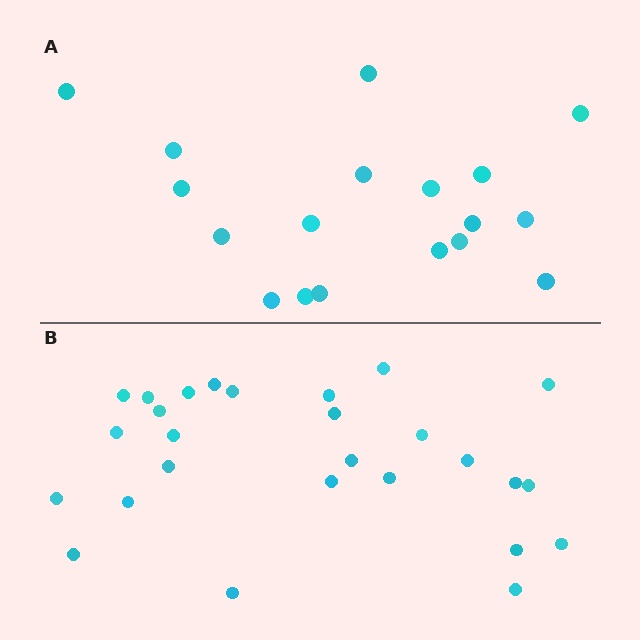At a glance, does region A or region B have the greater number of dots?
Region B (the bottom region) has more dots.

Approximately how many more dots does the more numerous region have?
Region B has roughly 8 or so more dots than region A.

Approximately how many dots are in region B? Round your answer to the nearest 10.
About 30 dots. (The exact count is 27, which rounds to 30.)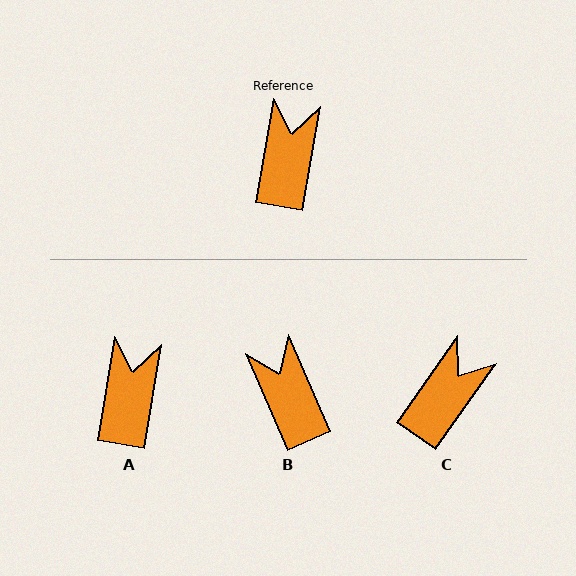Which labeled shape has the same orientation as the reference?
A.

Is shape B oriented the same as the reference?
No, it is off by about 33 degrees.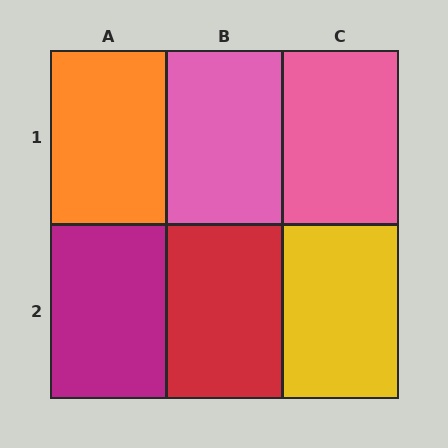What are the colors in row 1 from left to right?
Orange, pink, pink.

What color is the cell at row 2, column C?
Yellow.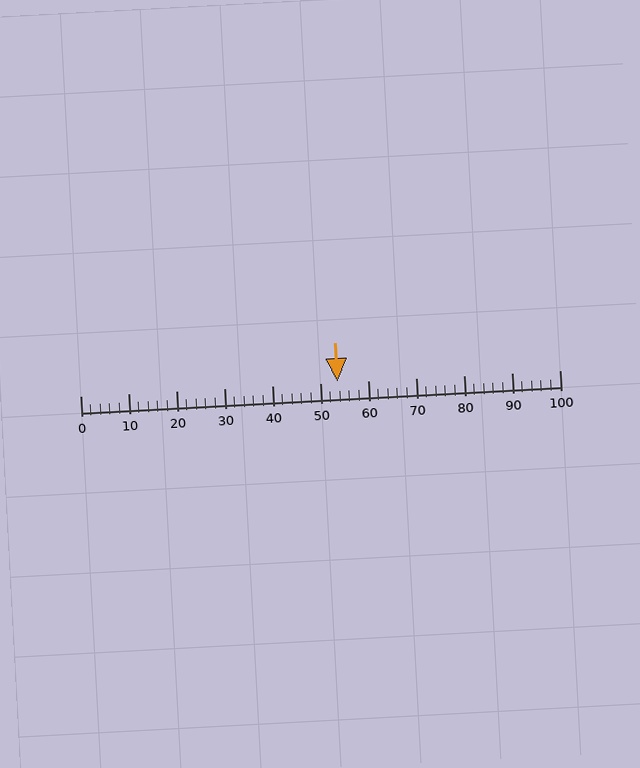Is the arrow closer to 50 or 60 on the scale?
The arrow is closer to 50.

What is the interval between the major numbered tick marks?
The major tick marks are spaced 10 units apart.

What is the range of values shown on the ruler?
The ruler shows values from 0 to 100.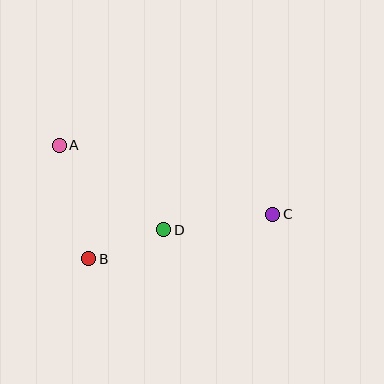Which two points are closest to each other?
Points B and D are closest to each other.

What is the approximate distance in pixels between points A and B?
The distance between A and B is approximately 118 pixels.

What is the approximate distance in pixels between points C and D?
The distance between C and D is approximately 110 pixels.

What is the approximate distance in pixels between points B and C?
The distance between B and C is approximately 189 pixels.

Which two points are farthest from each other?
Points A and C are farthest from each other.